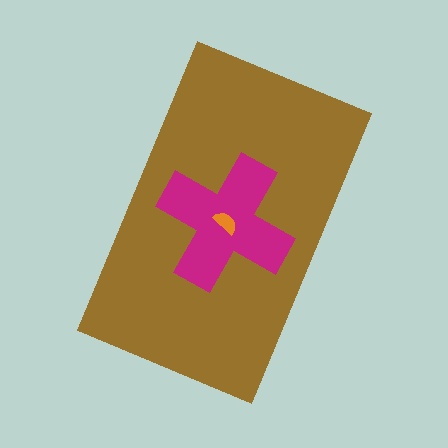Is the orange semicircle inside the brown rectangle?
Yes.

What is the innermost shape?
The orange semicircle.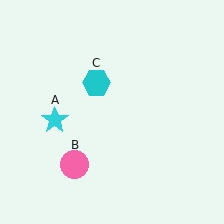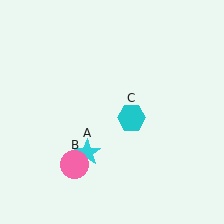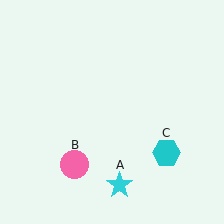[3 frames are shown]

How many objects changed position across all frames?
2 objects changed position: cyan star (object A), cyan hexagon (object C).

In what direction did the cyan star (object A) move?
The cyan star (object A) moved down and to the right.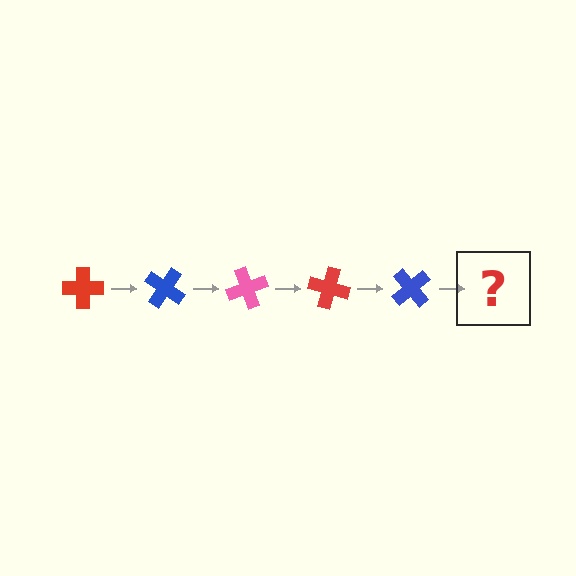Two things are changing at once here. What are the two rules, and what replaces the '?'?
The two rules are that it rotates 35 degrees each step and the color cycles through red, blue, and pink. The '?' should be a pink cross, rotated 175 degrees from the start.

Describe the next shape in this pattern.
It should be a pink cross, rotated 175 degrees from the start.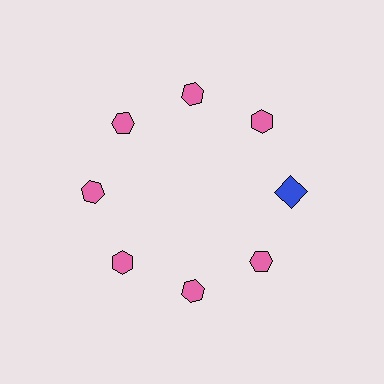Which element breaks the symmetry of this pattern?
The blue square at roughly the 3 o'clock position breaks the symmetry. All other shapes are pink hexagons.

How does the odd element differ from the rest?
It differs in both color (blue instead of pink) and shape (square instead of hexagon).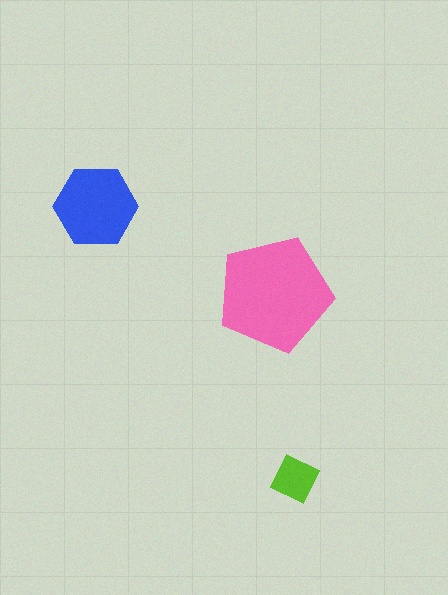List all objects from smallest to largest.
The lime square, the blue hexagon, the pink pentagon.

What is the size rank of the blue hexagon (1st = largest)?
2nd.